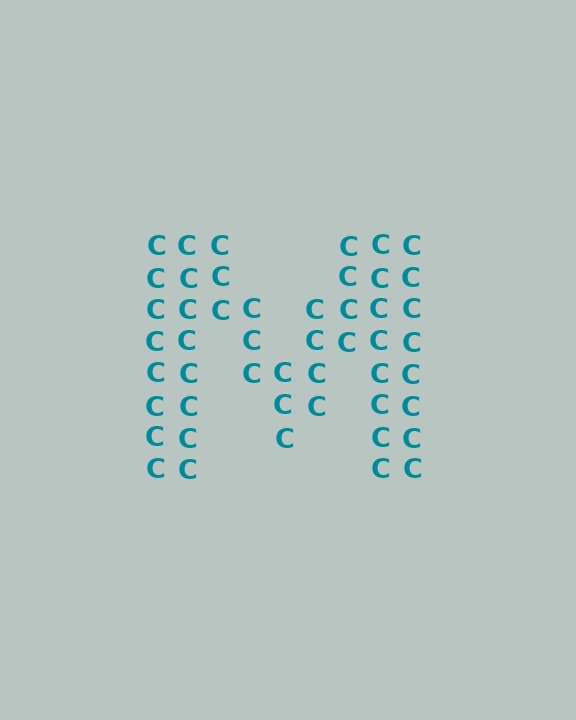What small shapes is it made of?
It is made of small letter C's.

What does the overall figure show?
The overall figure shows the letter M.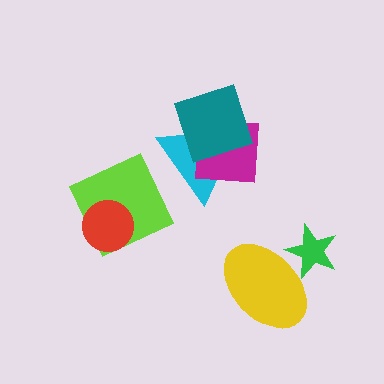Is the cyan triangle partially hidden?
Yes, it is partially covered by another shape.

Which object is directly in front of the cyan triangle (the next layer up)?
The magenta square is directly in front of the cyan triangle.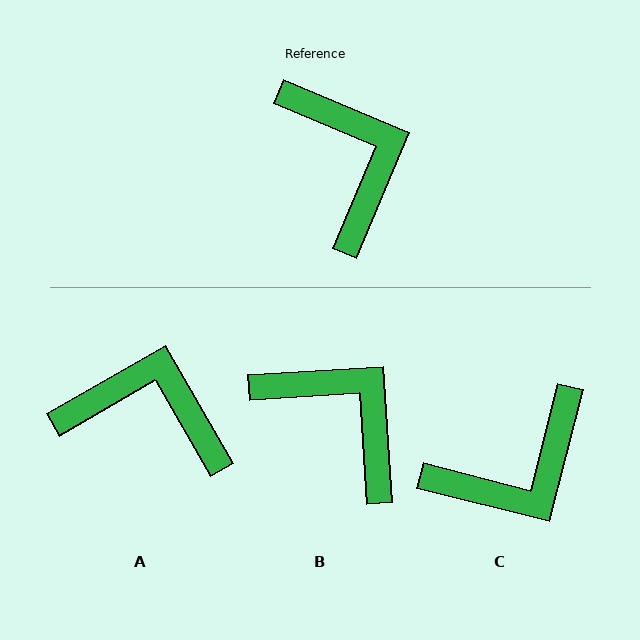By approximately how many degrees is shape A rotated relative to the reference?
Approximately 53 degrees counter-clockwise.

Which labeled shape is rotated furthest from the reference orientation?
C, about 81 degrees away.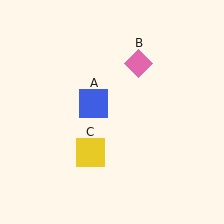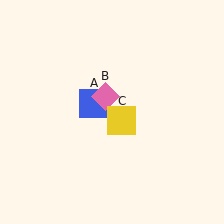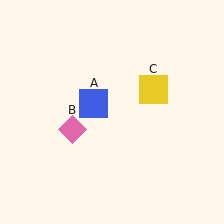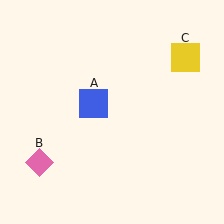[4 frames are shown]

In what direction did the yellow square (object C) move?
The yellow square (object C) moved up and to the right.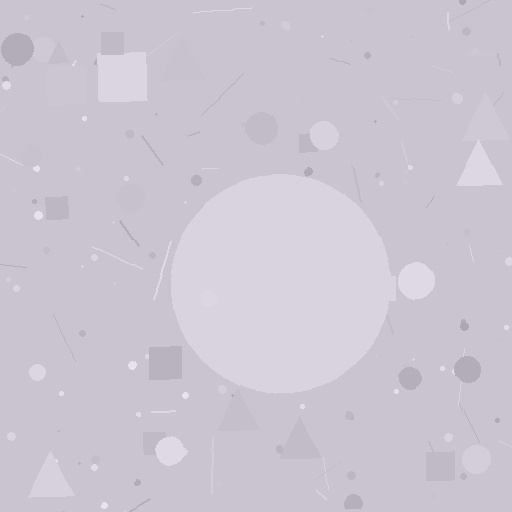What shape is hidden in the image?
A circle is hidden in the image.